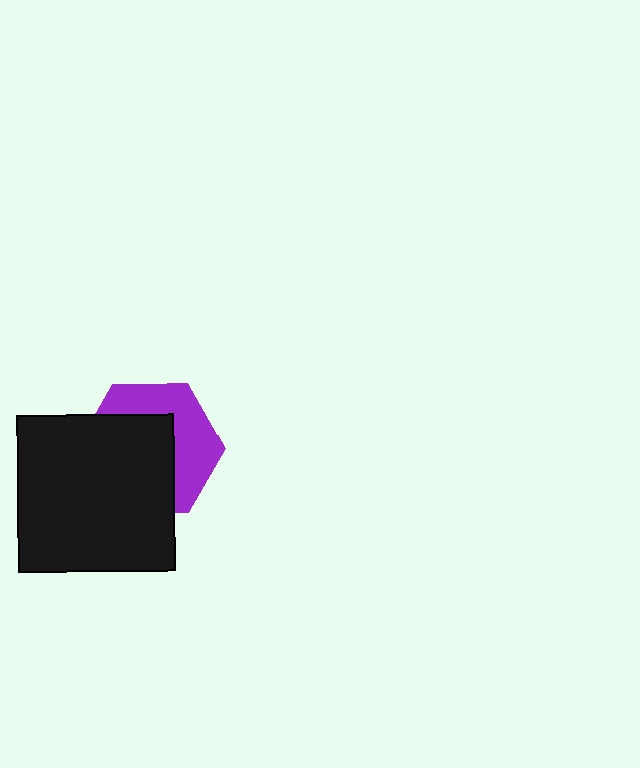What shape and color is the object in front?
The object in front is a black square.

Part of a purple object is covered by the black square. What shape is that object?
It is a hexagon.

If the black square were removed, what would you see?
You would see the complete purple hexagon.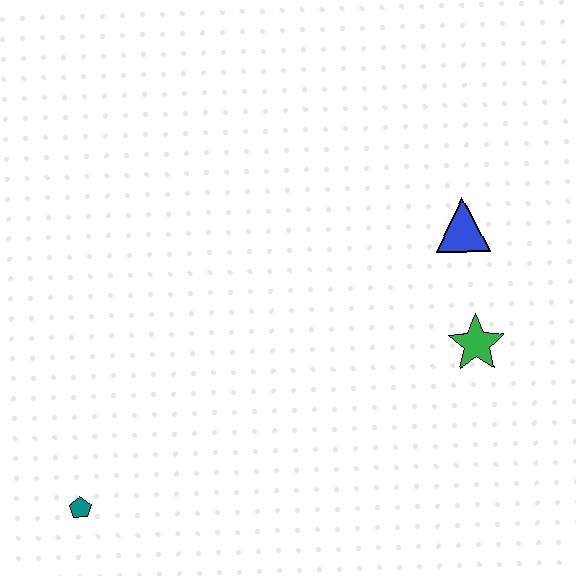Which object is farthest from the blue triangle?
The teal pentagon is farthest from the blue triangle.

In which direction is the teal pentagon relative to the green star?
The teal pentagon is to the left of the green star.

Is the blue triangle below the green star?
No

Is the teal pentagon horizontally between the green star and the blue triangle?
No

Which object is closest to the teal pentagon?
The green star is closest to the teal pentagon.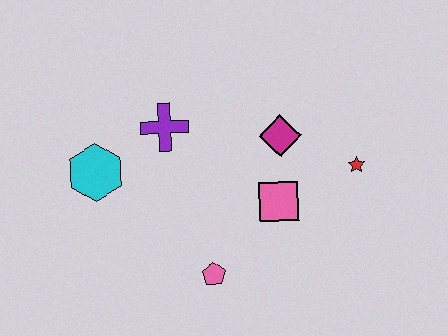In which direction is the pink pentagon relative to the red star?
The pink pentagon is to the left of the red star.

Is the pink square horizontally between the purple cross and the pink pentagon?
No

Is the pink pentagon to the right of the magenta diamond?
No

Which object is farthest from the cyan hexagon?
The red star is farthest from the cyan hexagon.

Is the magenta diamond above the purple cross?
No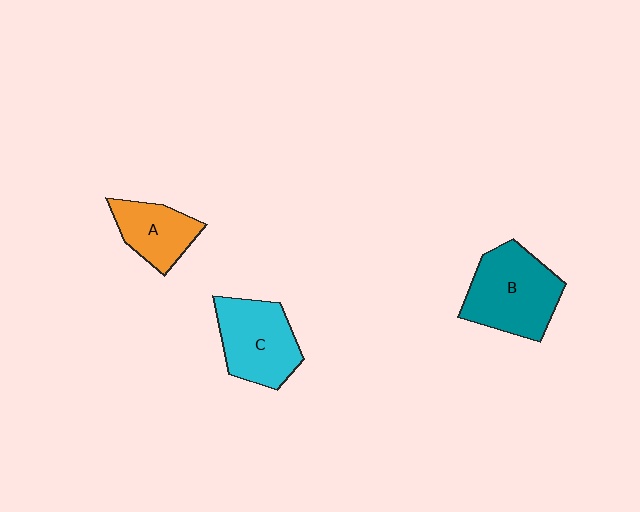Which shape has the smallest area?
Shape A (orange).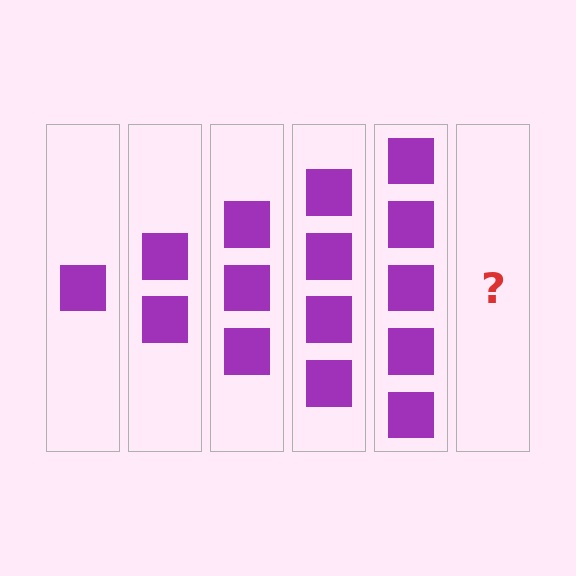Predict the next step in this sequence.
The next step is 6 squares.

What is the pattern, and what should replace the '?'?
The pattern is that each step adds one more square. The '?' should be 6 squares.